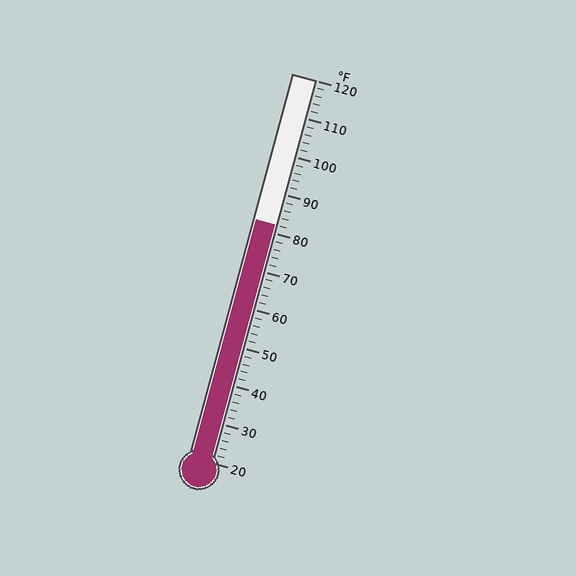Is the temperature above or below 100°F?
The temperature is below 100°F.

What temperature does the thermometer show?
The thermometer shows approximately 82°F.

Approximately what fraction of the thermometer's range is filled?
The thermometer is filled to approximately 60% of its range.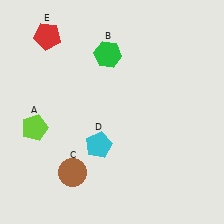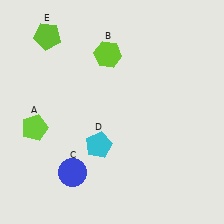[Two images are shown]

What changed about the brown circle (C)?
In Image 1, C is brown. In Image 2, it changed to blue.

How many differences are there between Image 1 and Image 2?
There are 3 differences between the two images.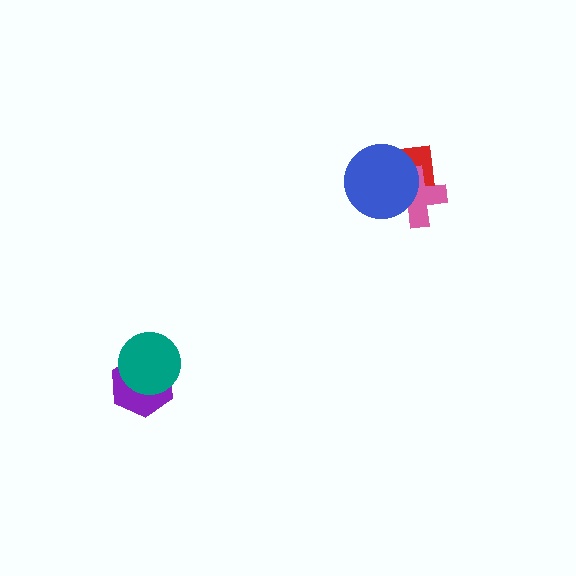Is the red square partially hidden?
Yes, it is partially covered by another shape.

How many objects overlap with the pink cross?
2 objects overlap with the pink cross.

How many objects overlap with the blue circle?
2 objects overlap with the blue circle.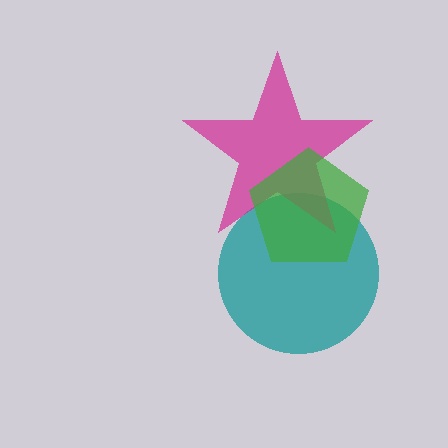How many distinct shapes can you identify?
There are 3 distinct shapes: a teal circle, a magenta star, a green pentagon.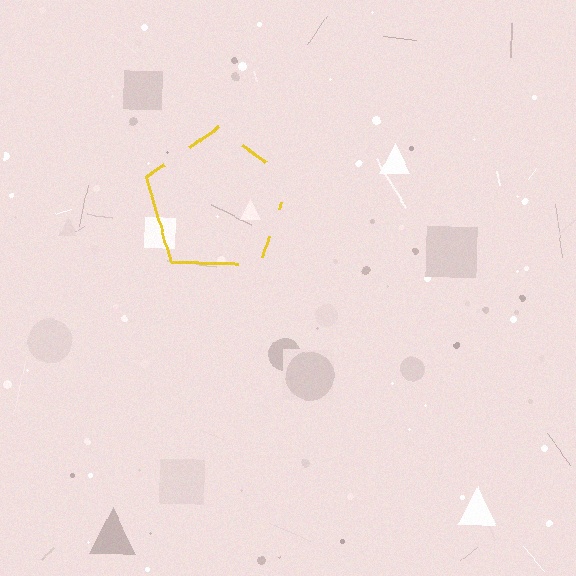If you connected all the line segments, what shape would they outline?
They would outline a pentagon.